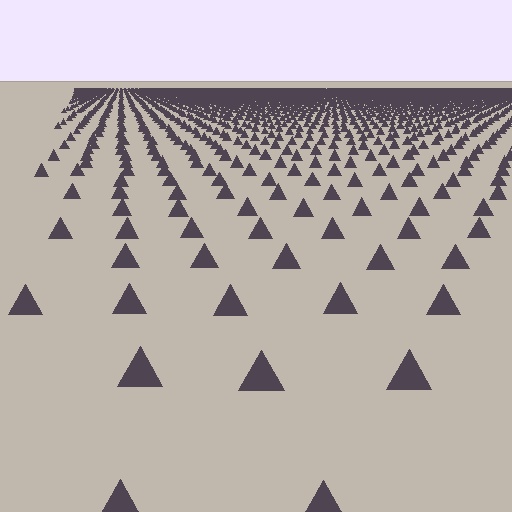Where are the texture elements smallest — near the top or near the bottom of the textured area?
Near the top.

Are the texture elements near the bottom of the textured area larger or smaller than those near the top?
Larger. Near the bottom, elements are closer to the viewer and appear at a bigger on-screen size.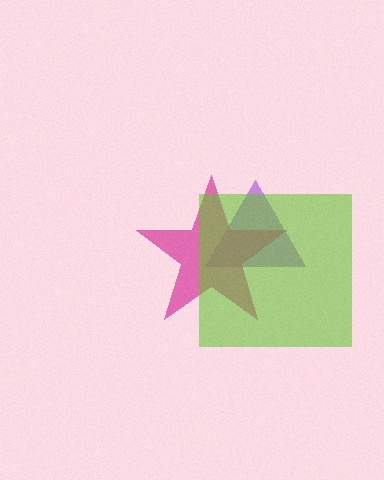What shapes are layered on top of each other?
The layered shapes are: a purple triangle, a magenta star, a lime square.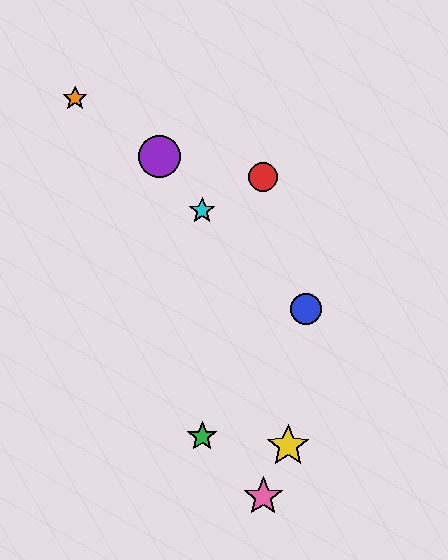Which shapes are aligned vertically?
The green star, the cyan star are aligned vertically.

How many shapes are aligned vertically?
2 shapes (the green star, the cyan star) are aligned vertically.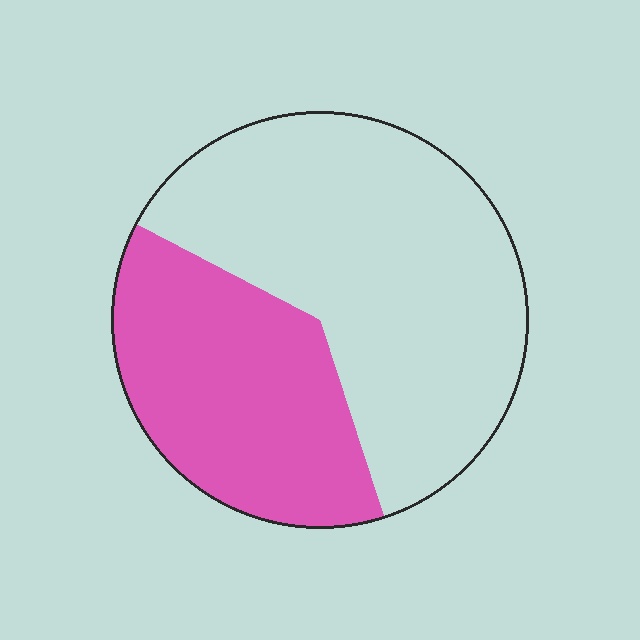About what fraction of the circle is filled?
About three eighths (3/8).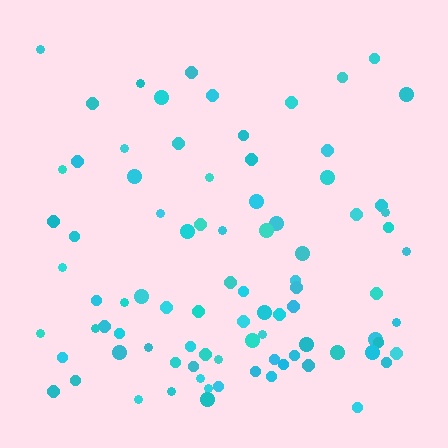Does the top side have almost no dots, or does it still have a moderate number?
Still a moderate number, just noticeably fewer than the bottom.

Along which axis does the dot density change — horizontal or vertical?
Vertical.